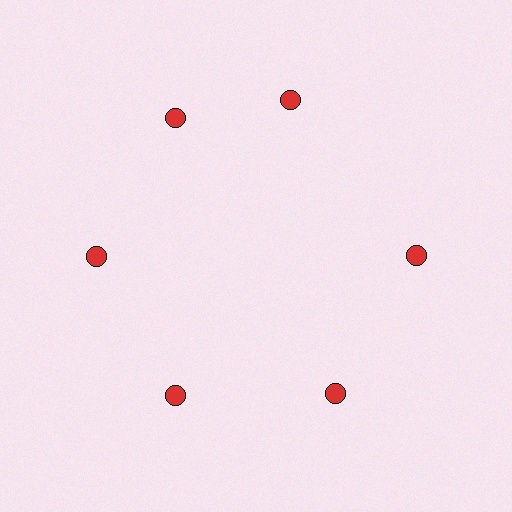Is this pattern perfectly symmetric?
No. The 6 red circles are arranged in a ring, but one element near the 1 o'clock position is rotated out of alignment along the ring, breaking the 6-fold rotational symmetry.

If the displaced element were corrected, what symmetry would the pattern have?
It would have 6-fold rotational symmetry — the pattern would map onto itself every 60 degrees.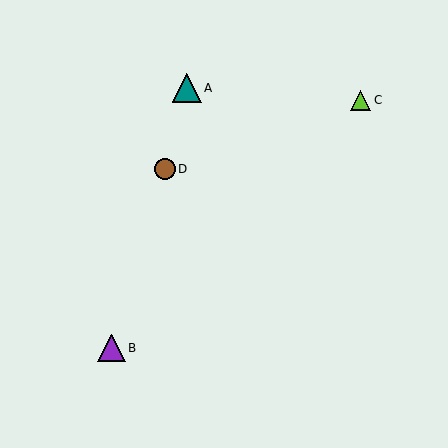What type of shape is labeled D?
Shape D is a brown circle.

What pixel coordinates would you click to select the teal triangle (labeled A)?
Click at (187, 88) to select the teal triangle A.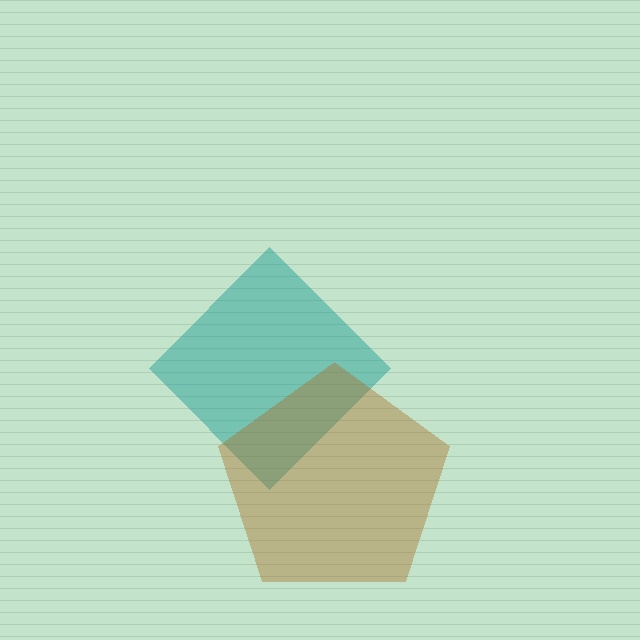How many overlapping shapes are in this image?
There are 2 overlapping shapes in the image.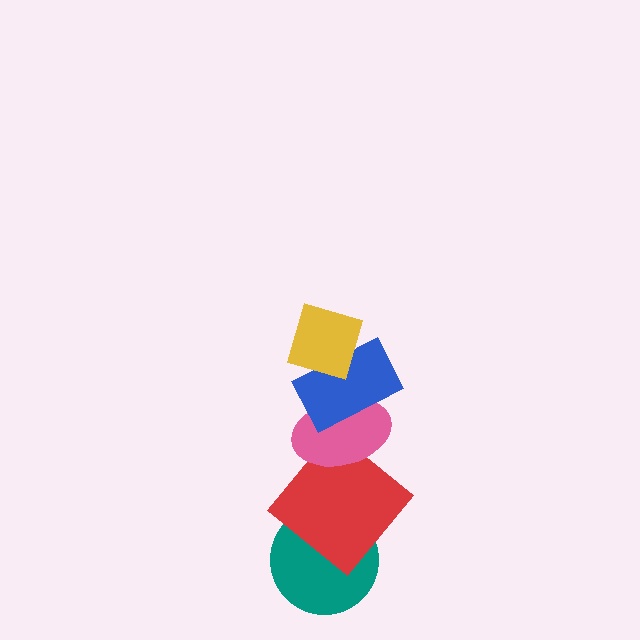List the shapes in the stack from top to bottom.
From top to bottom: the yellow diamond, the blue rectangle, the pink ellipse, the red diamond, the teal circle.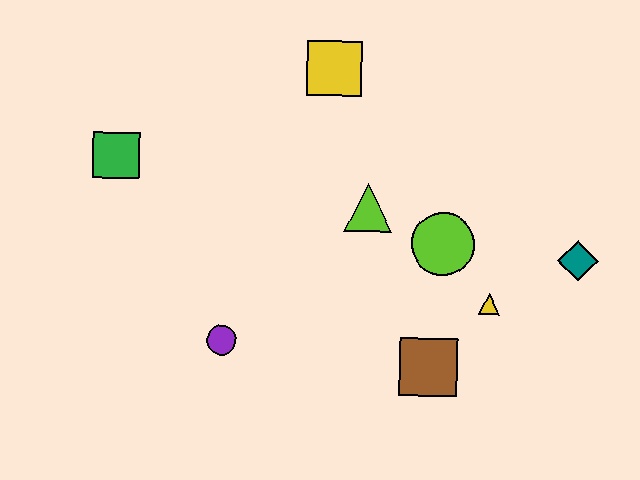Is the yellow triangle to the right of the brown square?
Yes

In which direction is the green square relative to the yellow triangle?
The green square is to the left of the yellow triangle.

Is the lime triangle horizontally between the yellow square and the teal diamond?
Yes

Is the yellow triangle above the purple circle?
Yes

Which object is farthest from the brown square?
The green square is farthest from the brown square.